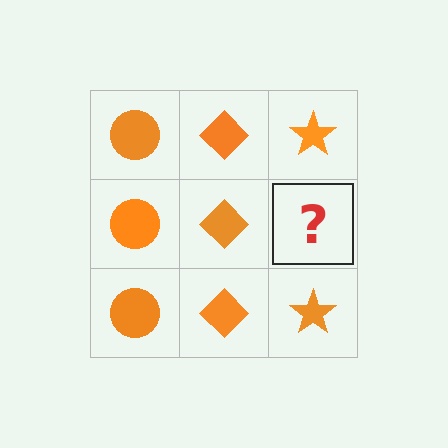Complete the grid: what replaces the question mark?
The question mark should be replaced with an orange star.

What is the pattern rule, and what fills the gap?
The rule is that each column has a consistent shape. The gap should be filled with an orange star.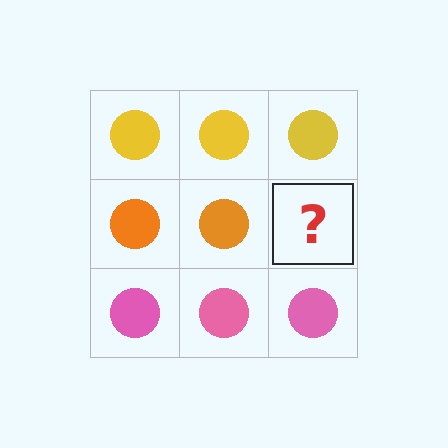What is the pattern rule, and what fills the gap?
The rule is that each row has a consistent color. The gap should be filled with an orange circle.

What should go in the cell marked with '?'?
The missing cell should contain an orange circle.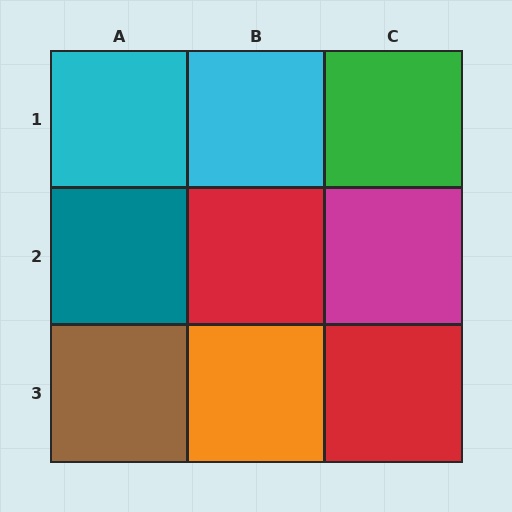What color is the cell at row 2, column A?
Teal.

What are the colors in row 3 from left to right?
Brown, orange, red.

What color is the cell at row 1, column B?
Cyan.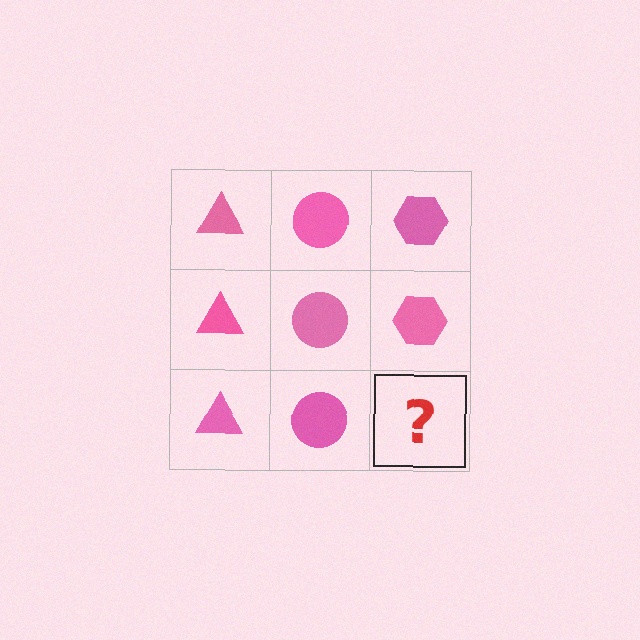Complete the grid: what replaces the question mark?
The question mark should be replaced with a pink hexagon.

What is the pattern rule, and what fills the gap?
The rule is that each column has a consistent shape. The gap should be filled with a pink hexagon.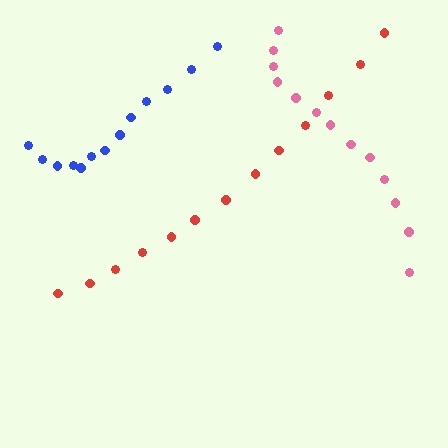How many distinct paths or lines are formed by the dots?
There are 3 distinct paths.